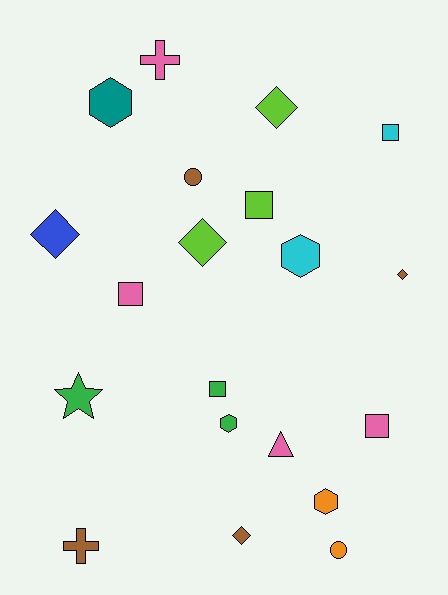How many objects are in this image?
There are 20 objects.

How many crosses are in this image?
There are 2 crosses.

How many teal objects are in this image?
There is 1 teal object.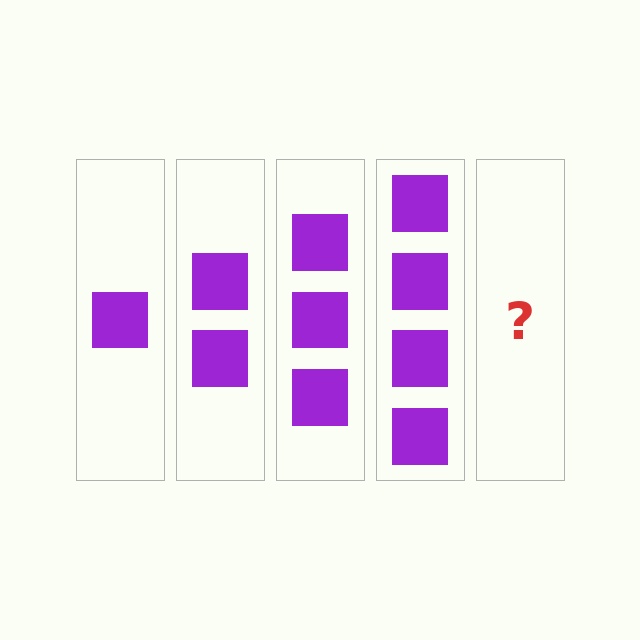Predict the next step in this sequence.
The next step is 5 squares.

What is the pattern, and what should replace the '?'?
The pattern is that each step adds one more square. The '?' should be 5 squares.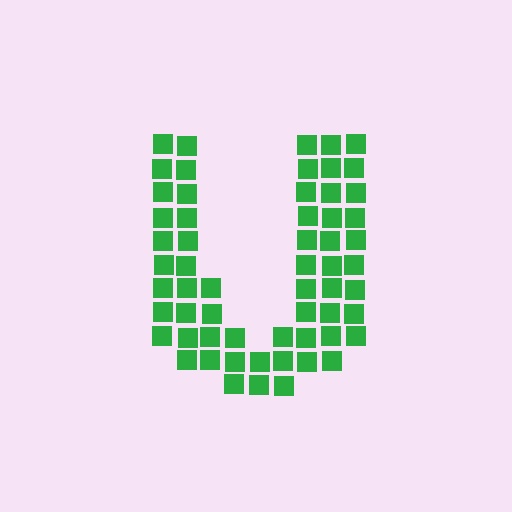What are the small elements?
The small elements are squares.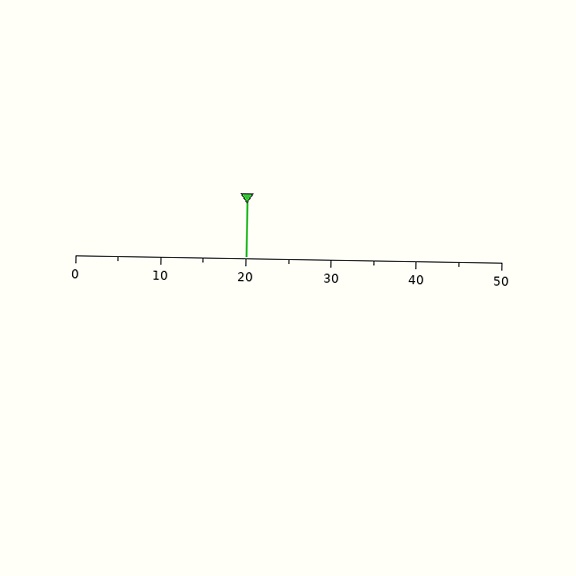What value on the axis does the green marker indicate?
The marker indicates approximately 20.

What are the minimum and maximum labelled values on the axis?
The axis runs from 0 to 50.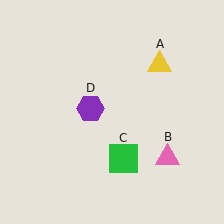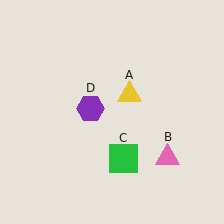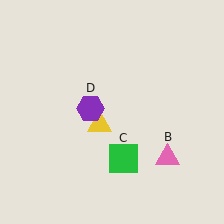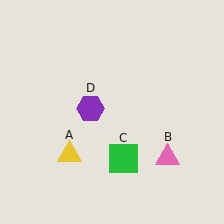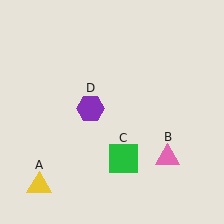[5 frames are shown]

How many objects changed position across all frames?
1 object changed position: yellow triangle (object A).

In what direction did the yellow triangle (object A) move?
The yellow triangle (object A) moved down and to the left.